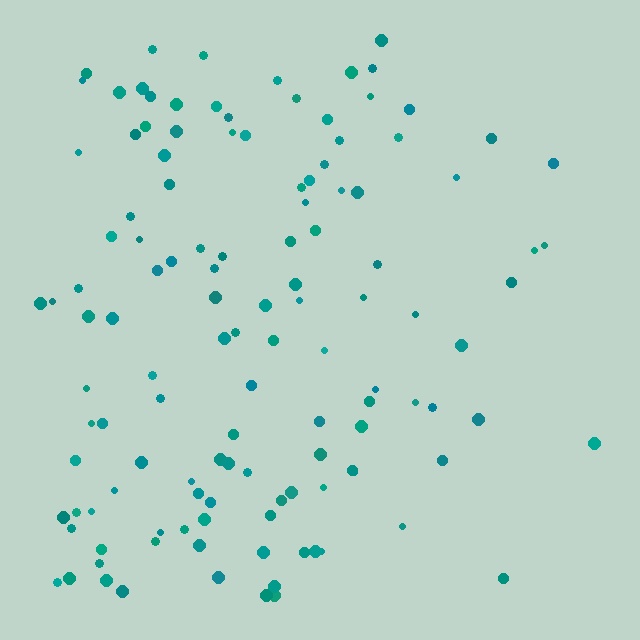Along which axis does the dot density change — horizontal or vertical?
Horizontal.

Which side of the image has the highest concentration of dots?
The left.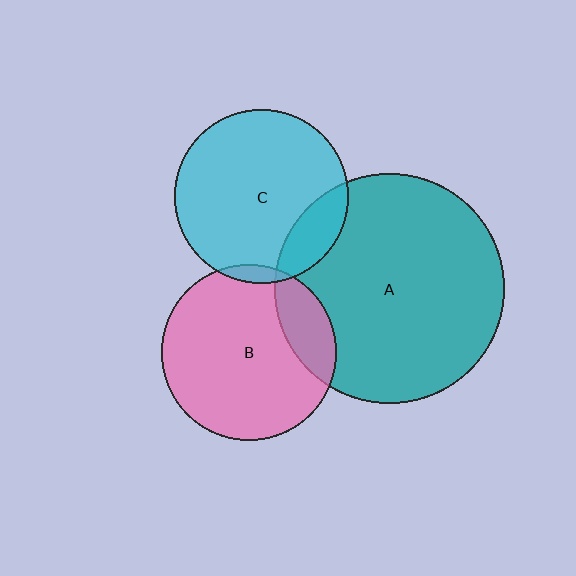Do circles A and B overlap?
Yes.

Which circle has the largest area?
Circle A (teal).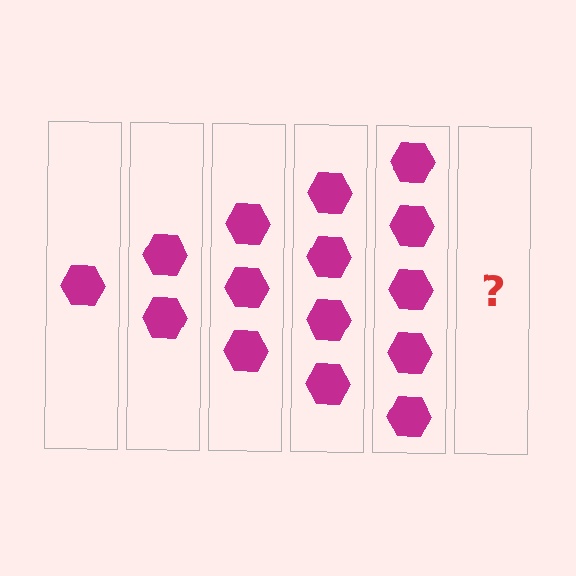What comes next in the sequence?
The next element should be 6 hexagons.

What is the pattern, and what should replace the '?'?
The pattern is that each step adds one more hexagon. The '?' should be 6 hexagons.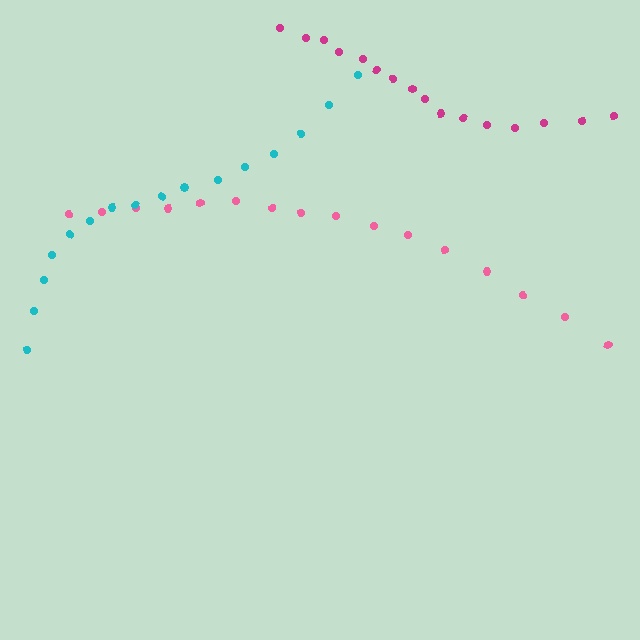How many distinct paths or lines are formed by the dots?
There are 3 distinct paths.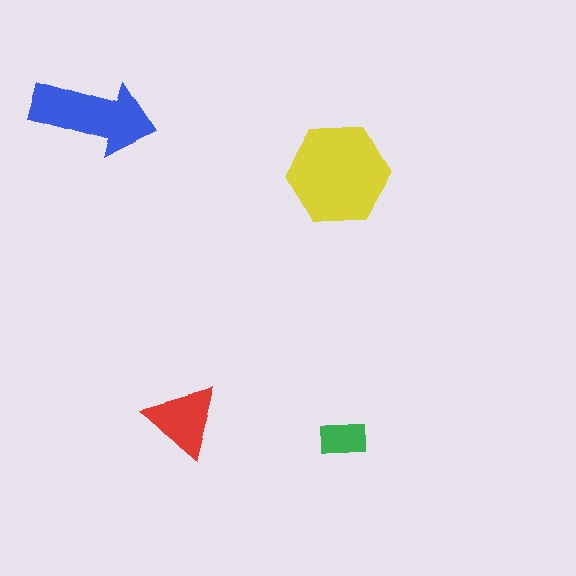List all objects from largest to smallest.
The yellow hexagon, the blue arrow, the red triangle, the green rectangle.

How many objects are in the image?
There are 4 objects in the image.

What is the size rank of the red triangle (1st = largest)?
3rd.